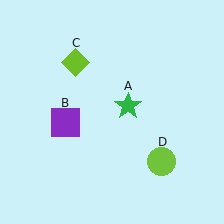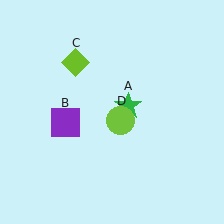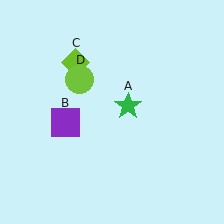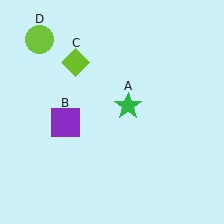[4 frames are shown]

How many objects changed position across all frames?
1 object changed position: lime circle (object D).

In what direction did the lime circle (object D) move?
The lime circle (object D) moved up and to the left.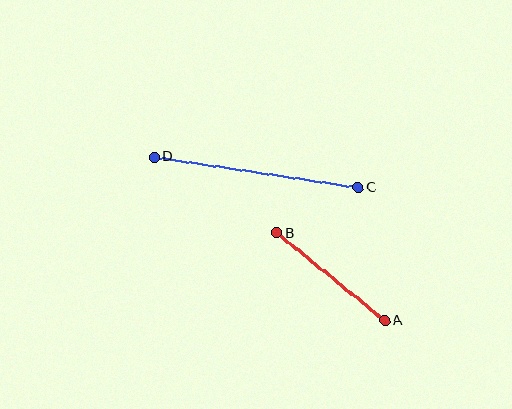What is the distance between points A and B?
The distance is approximately 139 pixels.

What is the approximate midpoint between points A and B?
The midpoint is at approximately (331, 277) pixels.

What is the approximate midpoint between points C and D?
The midpoint is at approximately (256, 172) pixels.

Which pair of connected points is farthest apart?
Points C and D are farthest apart.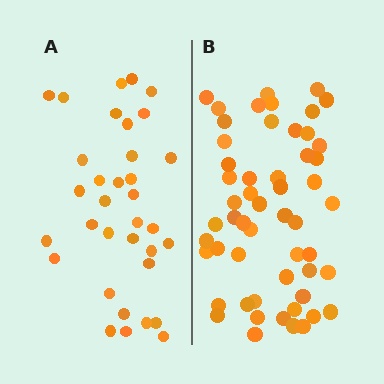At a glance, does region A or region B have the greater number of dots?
Region B (the right region) has more dots.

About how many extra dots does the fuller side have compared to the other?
Region B has approximately 20 more dots than region A.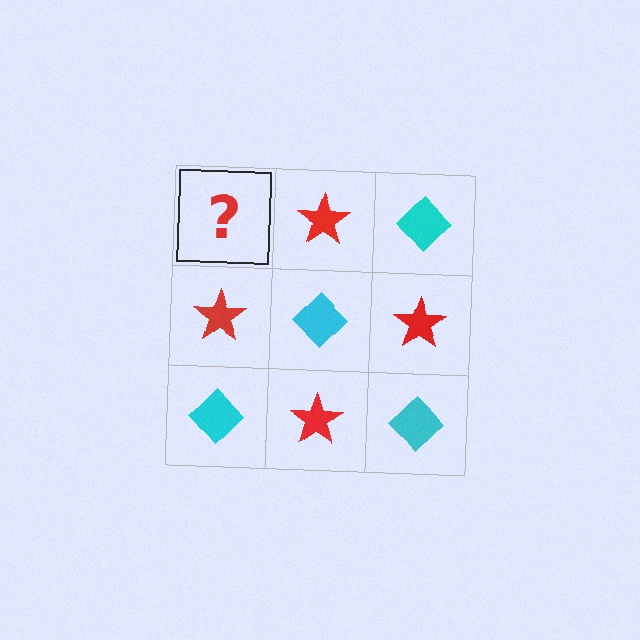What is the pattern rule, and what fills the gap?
The rule is that it alternates cyan diamond and red star in a checkerboard pattern. The gap should be filled with a cyan diamond.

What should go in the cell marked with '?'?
The missing cell should contain a cyan diamond.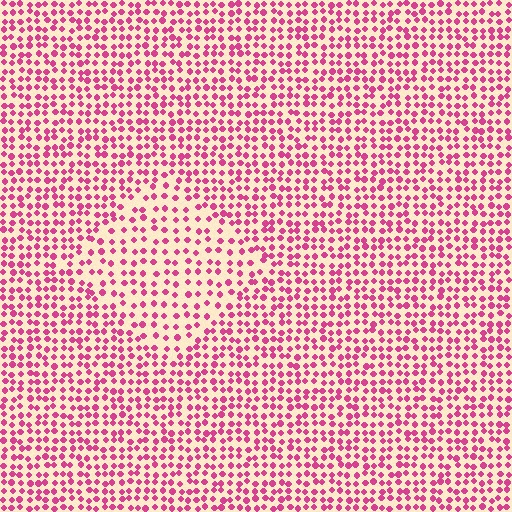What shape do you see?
I see a diamond.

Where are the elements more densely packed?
The elements are more densely packed outside the diamond boundary.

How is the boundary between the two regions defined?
The boundary is defined by a change in element density (approximately 1.6x ratio). All elements are the same color, size, and shape.